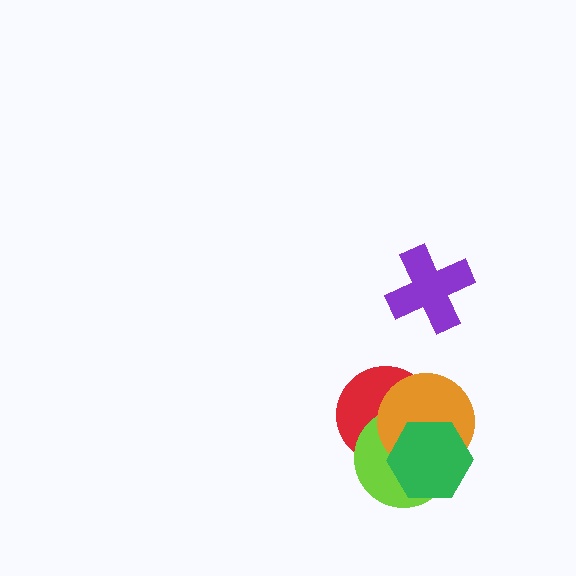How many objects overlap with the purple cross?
0 objects overlap with the purple cross.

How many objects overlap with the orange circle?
3 objects overlap with the orange circle.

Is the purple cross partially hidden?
No, no other shape covers it.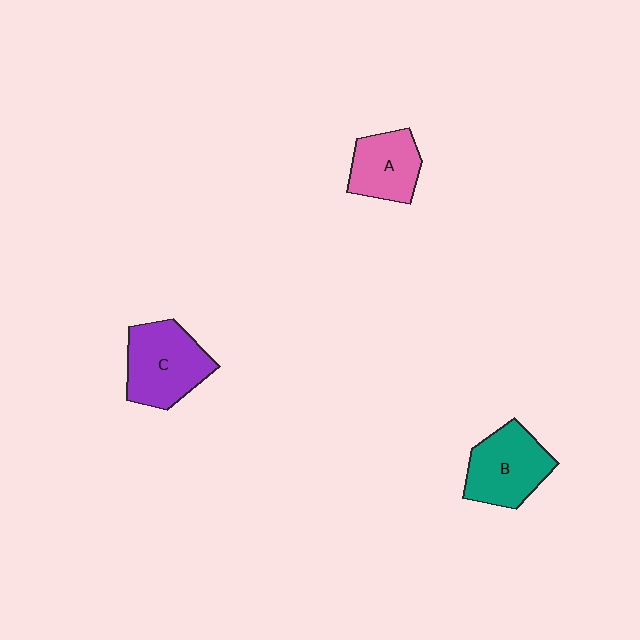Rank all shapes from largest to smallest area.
From largest to smallest: C (purple), B (teal), A (pink).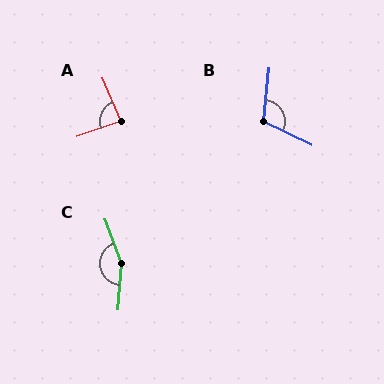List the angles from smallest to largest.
A (87°), B (110°), C (155°).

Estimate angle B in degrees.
Approximately 110 degrees.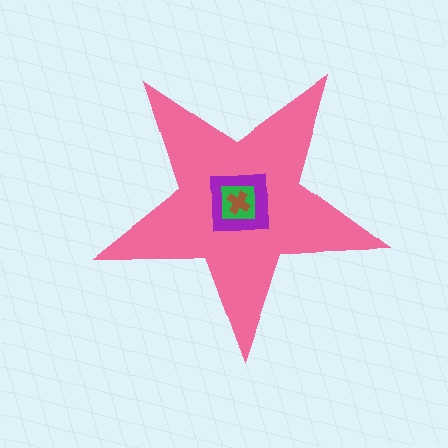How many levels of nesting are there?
4.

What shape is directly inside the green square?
The brown cross.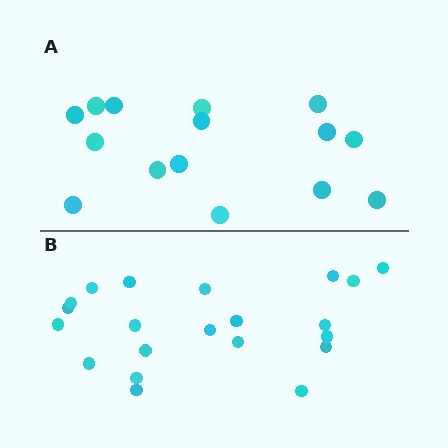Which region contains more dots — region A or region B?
Region B (the bottom region) has more dots.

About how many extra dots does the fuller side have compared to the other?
Region B has about 6 more dots than region A.